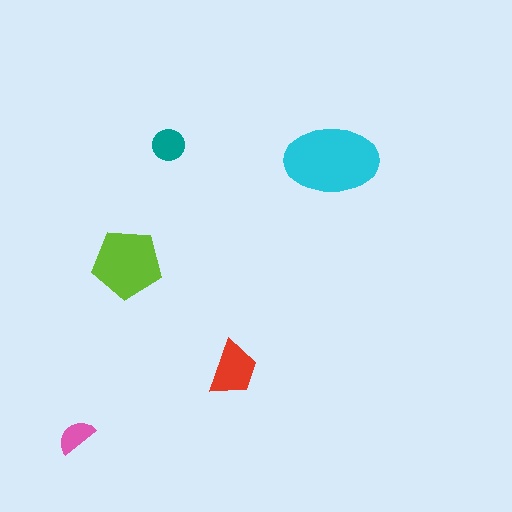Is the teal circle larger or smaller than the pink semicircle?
Larger.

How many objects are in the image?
There are 5 objects in the image.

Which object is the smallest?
The pink semicircle.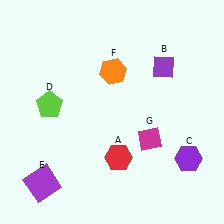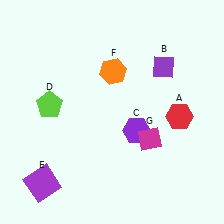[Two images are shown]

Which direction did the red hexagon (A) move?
The red hexagon (A) moved right.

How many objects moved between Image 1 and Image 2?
2 objects moved between the two images.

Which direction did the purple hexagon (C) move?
The purple hexagon (C) moved left.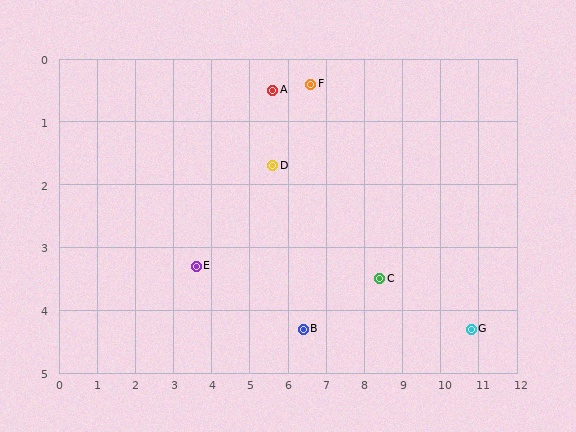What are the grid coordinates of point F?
Point F is at approximately (6.6, 0.4).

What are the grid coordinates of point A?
Point A is at approximately (5.6, 0.5).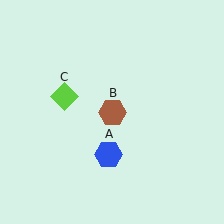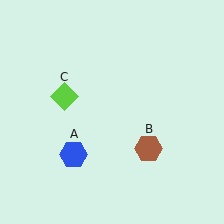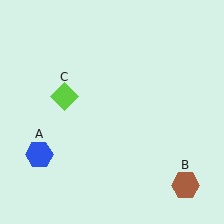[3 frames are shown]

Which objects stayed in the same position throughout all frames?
Lime diamond (object C) remained stationary.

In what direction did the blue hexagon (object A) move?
The blue hexagon (object A) moved left.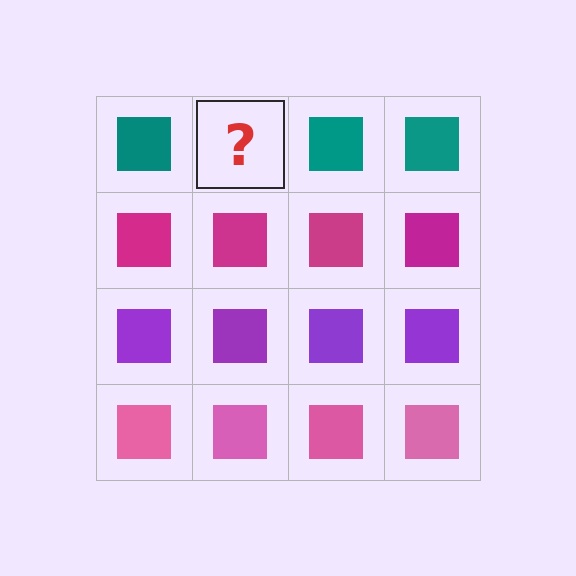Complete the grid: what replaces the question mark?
The question mark should be replaced with a teal square.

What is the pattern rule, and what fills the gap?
The rule is that each row has a consistent color. The gap should be filled with a teal square.